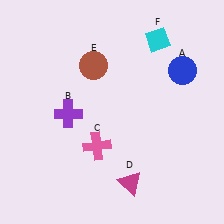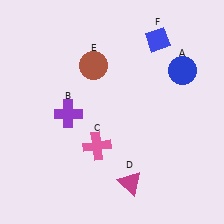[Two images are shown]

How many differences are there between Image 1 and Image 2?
There is 1 difference between the two images.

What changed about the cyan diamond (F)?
In Image 1, F is cyan. In Image 2, it changed to blue.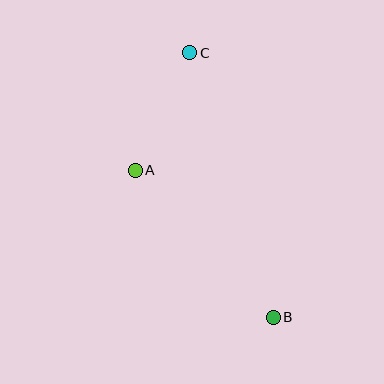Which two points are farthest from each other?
Points B and C are farthest from each other.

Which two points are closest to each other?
Points A and C are closest to each other.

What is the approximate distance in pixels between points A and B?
The distance between A and B is approximately 202 pixels.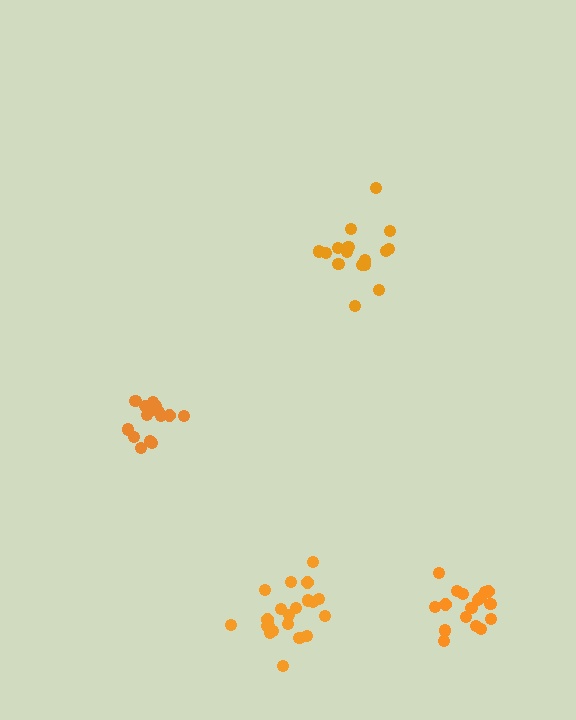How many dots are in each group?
Group 1: 17 dots, Group 2: 17 dots, Group 3: 21 dots, Group 4: 15 dots (70 total).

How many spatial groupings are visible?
There are 4 spatial groupings.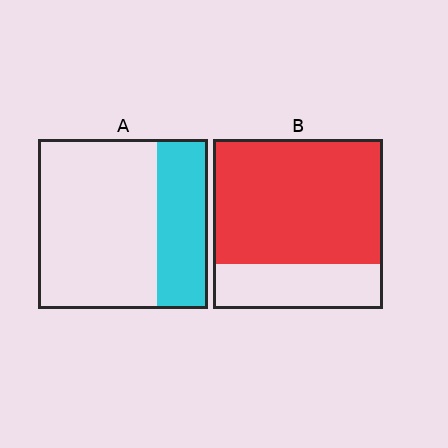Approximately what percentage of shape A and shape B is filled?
A is approximately 30% and B is approximately 75%.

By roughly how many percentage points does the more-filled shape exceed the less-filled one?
By roughly 45 percentage points (B over A).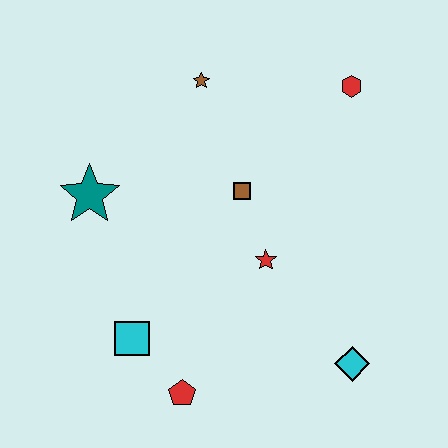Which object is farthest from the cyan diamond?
The brown star is farthest from the cyan diamond.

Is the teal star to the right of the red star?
No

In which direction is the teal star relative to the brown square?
The teal star is to the left of the brown square.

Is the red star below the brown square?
Yes